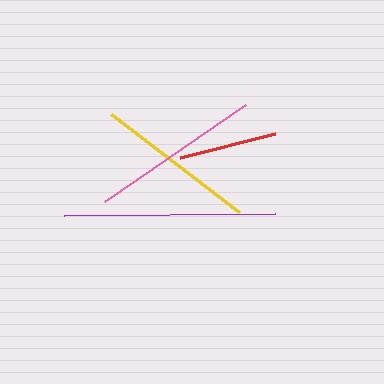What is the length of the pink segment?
The pink segment is approximately 171 pixels long.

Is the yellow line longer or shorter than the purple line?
The purple line is longer than the yellow line.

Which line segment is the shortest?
The red line is the shortest at approximately 98 pixels.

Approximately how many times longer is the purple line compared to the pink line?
The purple line is approximately 1.2 times the length of the pink line.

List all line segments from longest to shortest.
From longest to shortest: purple, pink, yellow, red.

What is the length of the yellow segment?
The yellow segment is approximately 161 pixels long.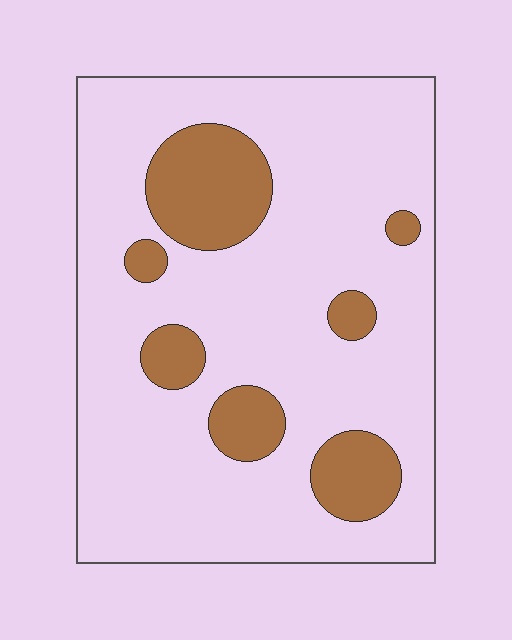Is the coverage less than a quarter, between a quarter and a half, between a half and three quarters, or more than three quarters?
Less than a quarter.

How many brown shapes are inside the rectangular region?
7.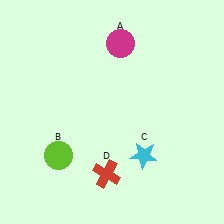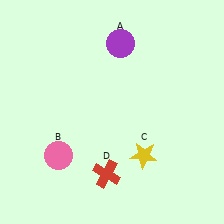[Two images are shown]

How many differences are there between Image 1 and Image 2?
There are 3 differences between the two images.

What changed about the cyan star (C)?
In Image 1, C is cyan. In Image 2, it changed to yellow.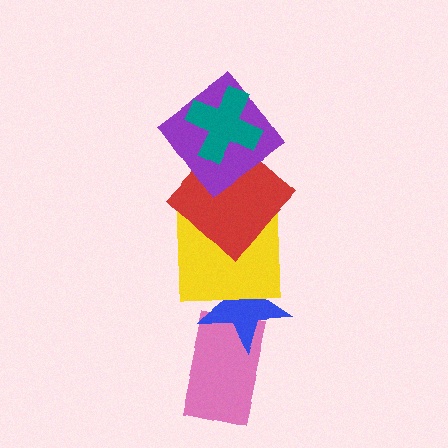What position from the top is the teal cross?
The teal cross is 1st from the top.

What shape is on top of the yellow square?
The red diamond is on top of the yellow square.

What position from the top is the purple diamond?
The purple diamond is 2nd from the top.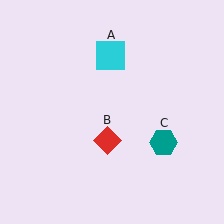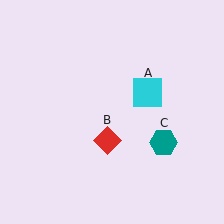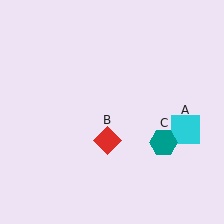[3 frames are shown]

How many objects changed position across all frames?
1 object changed position: cyan square (object A).